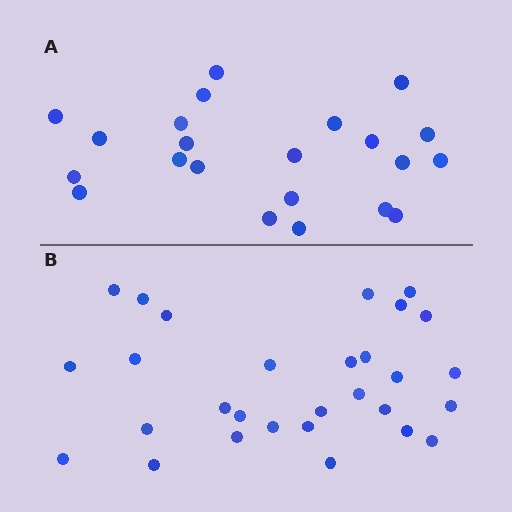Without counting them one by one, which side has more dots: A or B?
Region B (the bottom region) has more dots.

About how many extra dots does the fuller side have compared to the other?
Region B has roughly 8 or so more dots than region A.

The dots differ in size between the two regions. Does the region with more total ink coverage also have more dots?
No. Region A has more total ink coverage because its dots are larger, but region B actually contains more individual dots. Total area can be misleading — the number of items is what matters here.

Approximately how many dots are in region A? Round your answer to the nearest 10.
About 20 dots. (The exact count is 22, which rounds to 20.)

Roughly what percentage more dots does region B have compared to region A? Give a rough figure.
About 30% more.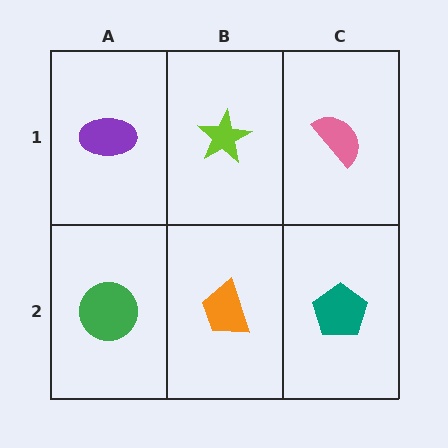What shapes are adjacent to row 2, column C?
A pink semicircle (row 1, column C), an orange trapezoid (row 2, column B).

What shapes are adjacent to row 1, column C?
A teal pentagon (row 2, column C), a lime star (row 1, column B).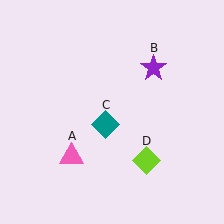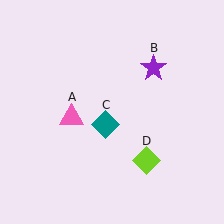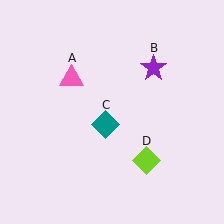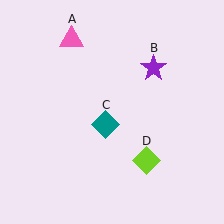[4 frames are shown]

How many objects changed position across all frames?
1 object changed position: pink triangle (object A).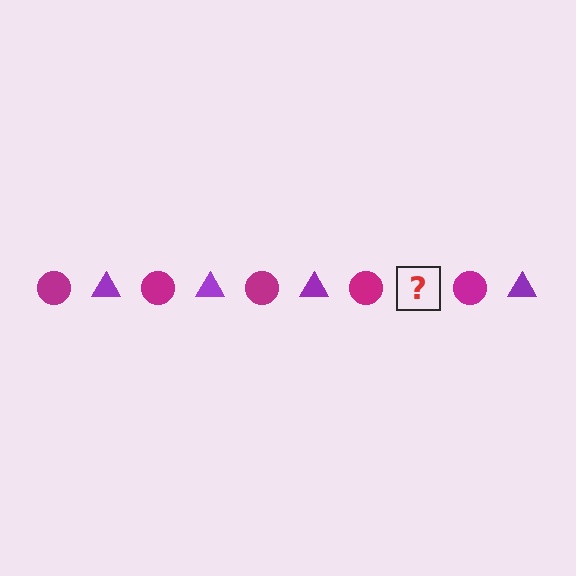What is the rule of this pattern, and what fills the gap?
The rule is that the pattern alternates between magenta circle and purple triangle. The gap should be filled with a purple triangle.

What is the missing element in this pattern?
The missing element is a purple triangle.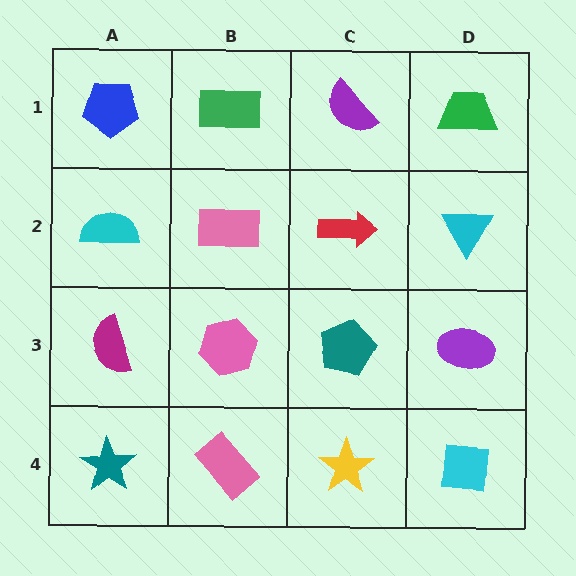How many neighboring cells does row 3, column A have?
3.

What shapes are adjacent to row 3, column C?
A red arrow (row 2, column C), a yellow star (row 4, column C), a pink hexagon (row 3, column B), a purple ellipse (row 3, column D).